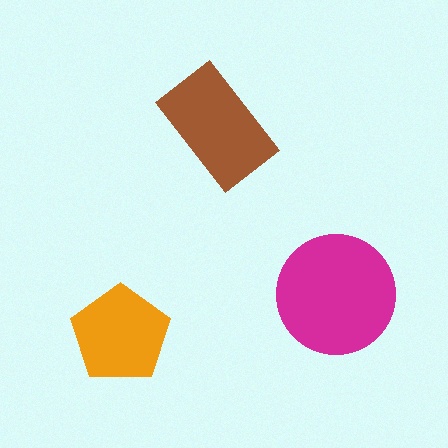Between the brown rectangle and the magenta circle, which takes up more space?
The magenta circle.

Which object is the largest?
The magenta circle.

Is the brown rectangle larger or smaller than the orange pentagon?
Larger.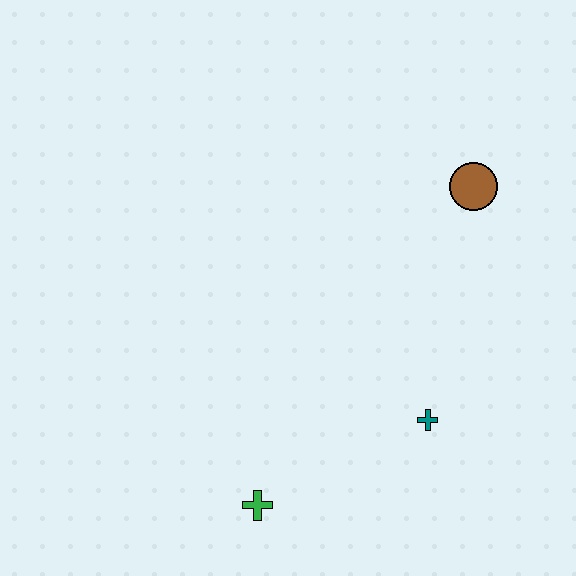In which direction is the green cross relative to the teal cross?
The green cross is to the left of the teal cross.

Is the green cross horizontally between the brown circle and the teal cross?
No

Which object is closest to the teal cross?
The green cross is closest to the teal cross.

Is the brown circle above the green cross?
Yes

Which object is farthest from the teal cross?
The brown circle is farthest from the teal cross.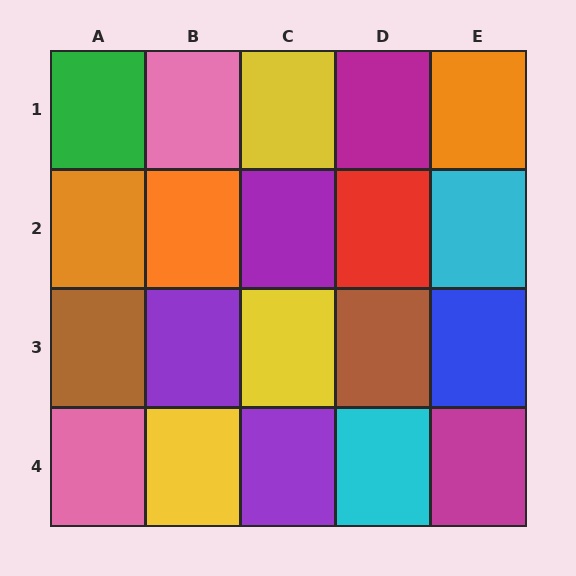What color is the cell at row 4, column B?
Yellow.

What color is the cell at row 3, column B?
Purple.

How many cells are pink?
2 cells are pink.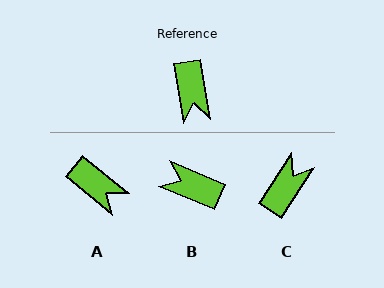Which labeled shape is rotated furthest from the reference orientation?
C, about 139 degrees away.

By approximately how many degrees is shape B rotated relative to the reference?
Approximately 122 degrees clockwise.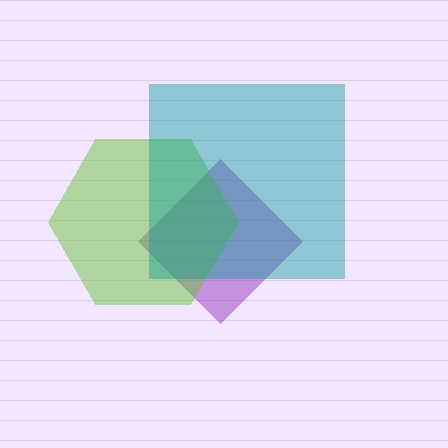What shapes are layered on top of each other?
The layered shapes are: a purple diamond, a lime hexagon, a teal square.